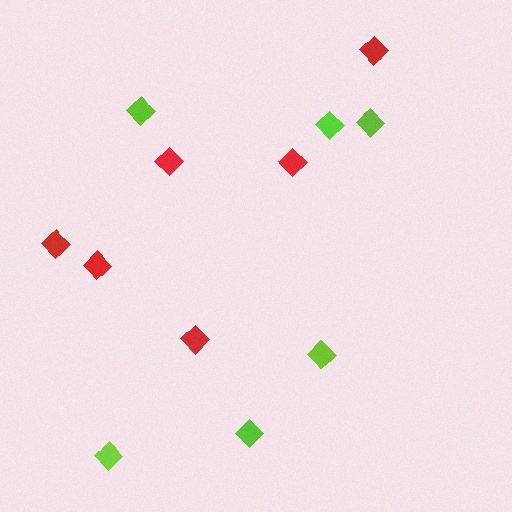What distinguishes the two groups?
There are 2 groups: one group of red diamonds (6) and one group of lime diamonds (6).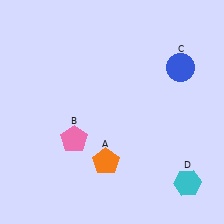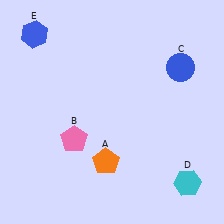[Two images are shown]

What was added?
A blue hexagon (E) was added in Image 2.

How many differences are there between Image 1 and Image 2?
There is 1 difference between the two images.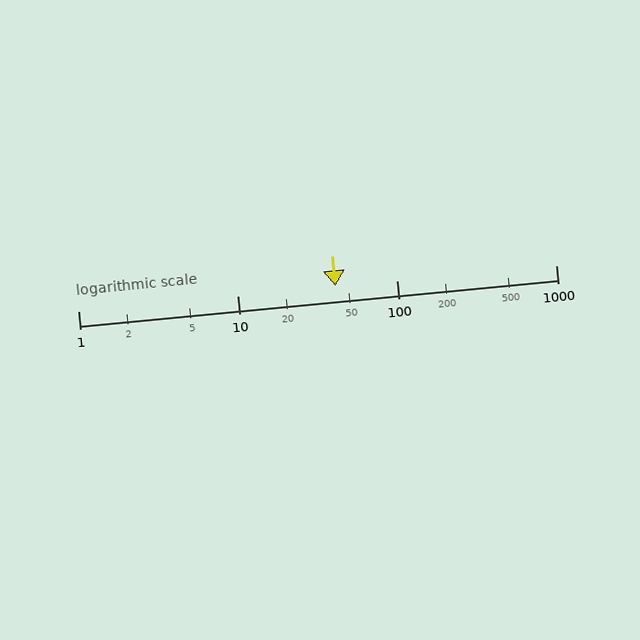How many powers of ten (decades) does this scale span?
The scale spans 3 decades, from 1 to 1000.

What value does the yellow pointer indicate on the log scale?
The pointer indicates approximately 41.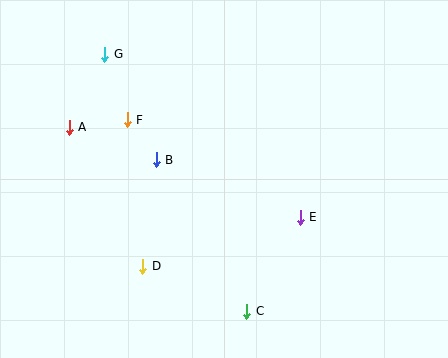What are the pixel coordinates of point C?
Point C is at (247, 311).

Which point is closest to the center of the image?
Point B at (156, 160) is closest to the center.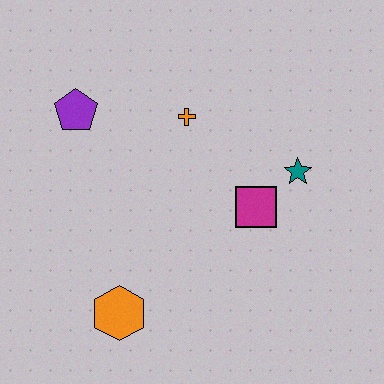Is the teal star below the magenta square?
No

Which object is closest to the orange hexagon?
The magenta square is closest to the orange hexagon.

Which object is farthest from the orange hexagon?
The teal star is farthest from the orange hexagon.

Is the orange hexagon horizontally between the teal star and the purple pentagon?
Yes